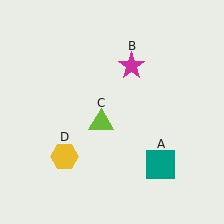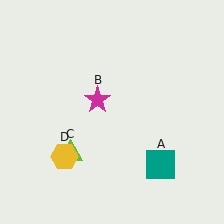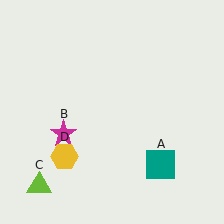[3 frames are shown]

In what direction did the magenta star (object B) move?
The magenta star (object B) moved down and to the left.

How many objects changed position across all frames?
2 objects changed position: magenta star (object B), lime triangle (object C).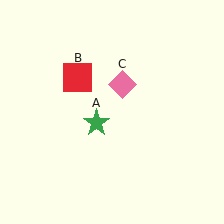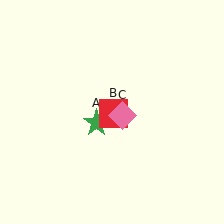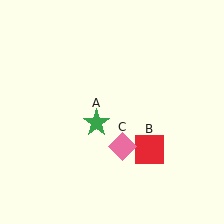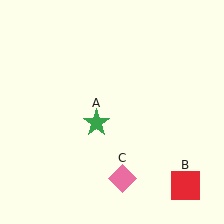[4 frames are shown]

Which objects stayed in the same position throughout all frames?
Green star (object A) remained stationary.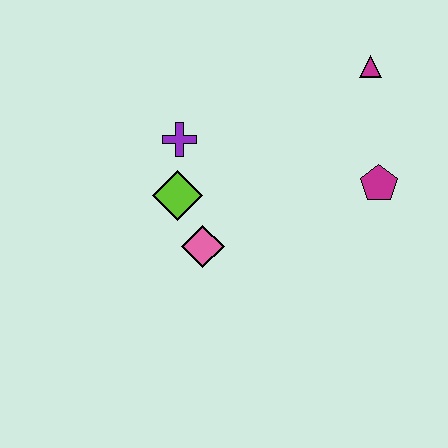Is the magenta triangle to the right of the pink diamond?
Yes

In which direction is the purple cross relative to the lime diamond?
The purple cross is above the lime diamond.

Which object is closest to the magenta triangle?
The magenta pentagon is closest to the magenta triangle.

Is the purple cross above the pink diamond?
Yes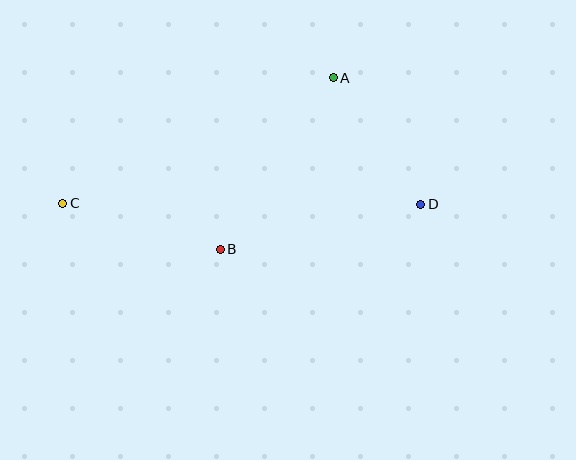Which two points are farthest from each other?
Points C and D are farthest from each other.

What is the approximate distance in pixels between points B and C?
The distance between B and C is approximately 164 pixels.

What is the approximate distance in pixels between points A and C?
The distance between A and C is approximately 298 pixels.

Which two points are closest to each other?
Points A and D are closest to each other.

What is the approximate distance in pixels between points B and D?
The distance between B and D is approximately 206 pixels.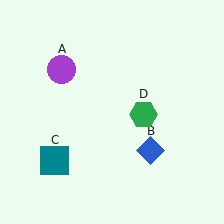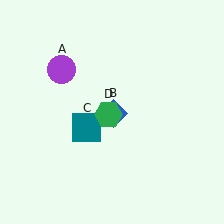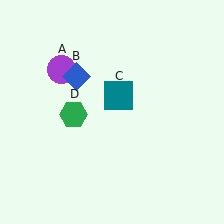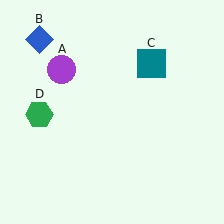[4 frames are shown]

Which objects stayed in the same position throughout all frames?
Purple circle (object A) remained stationary.